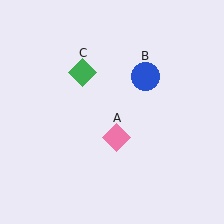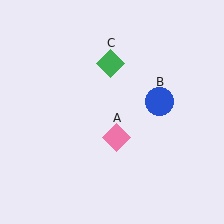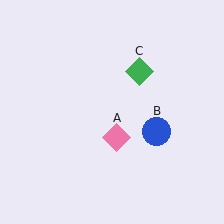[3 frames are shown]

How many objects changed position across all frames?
2 objects changed position: blue circle (object B), green diamond (object C).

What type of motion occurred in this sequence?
The blue circle (object B), green diamond (object C) rotated clockwise around the center of the scene.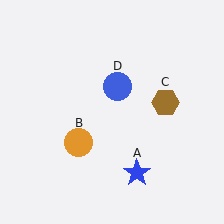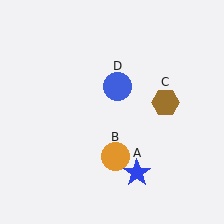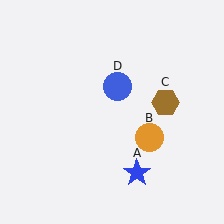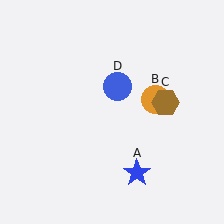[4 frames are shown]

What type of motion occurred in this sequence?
The orange circle (object B) rotated counterclockwise around the center of the scene.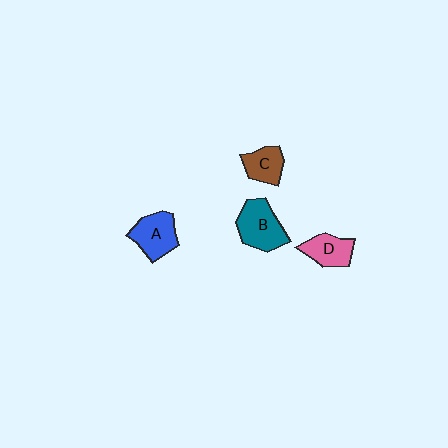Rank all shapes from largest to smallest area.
From largest to smallest: B (teal), A (blue), D (pink), C (brown).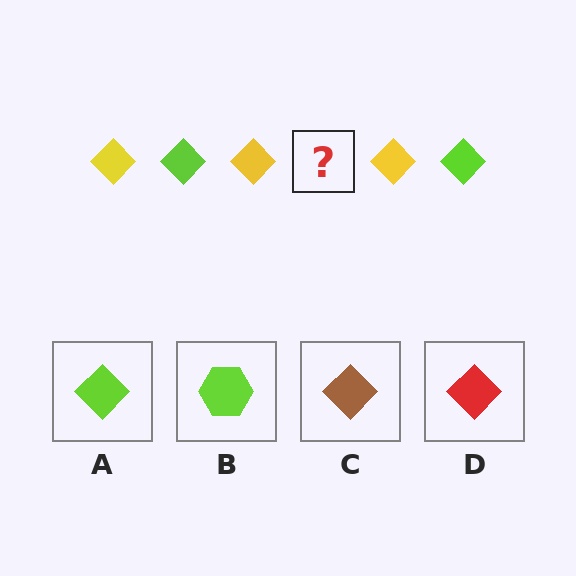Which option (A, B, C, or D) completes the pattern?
A.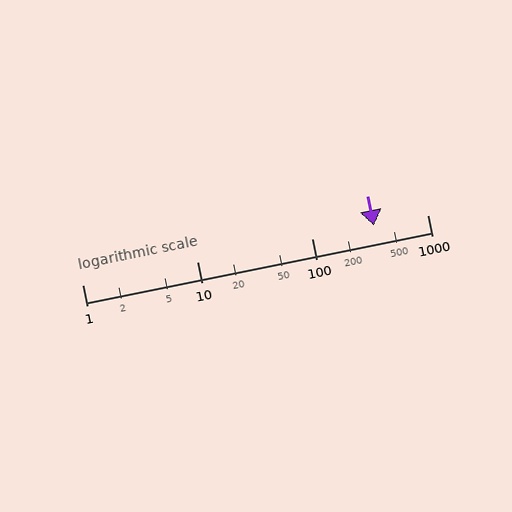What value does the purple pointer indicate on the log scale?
The pointer indicates approximately 340.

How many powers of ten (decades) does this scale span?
The scale spans 3 decades, from 1 to 1000.